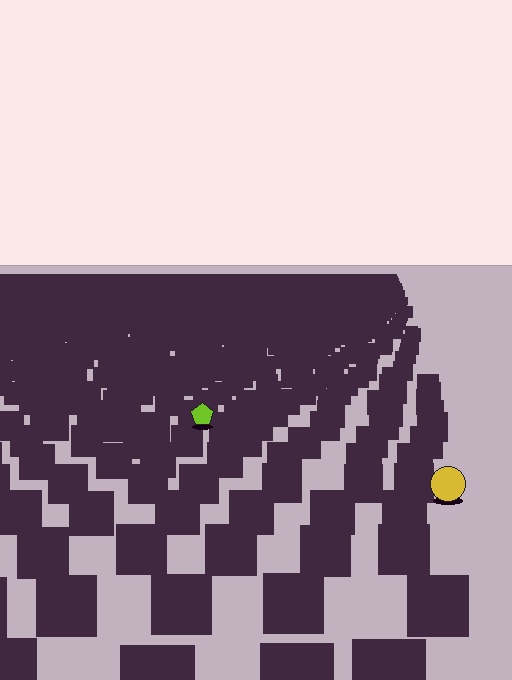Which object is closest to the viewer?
The yellow circle is closest. The texture marks near it are larger and more spread out.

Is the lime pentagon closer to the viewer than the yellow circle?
No. The yellow circle is closer — you can tell from the texture gradient: the ground texture is coarser near it.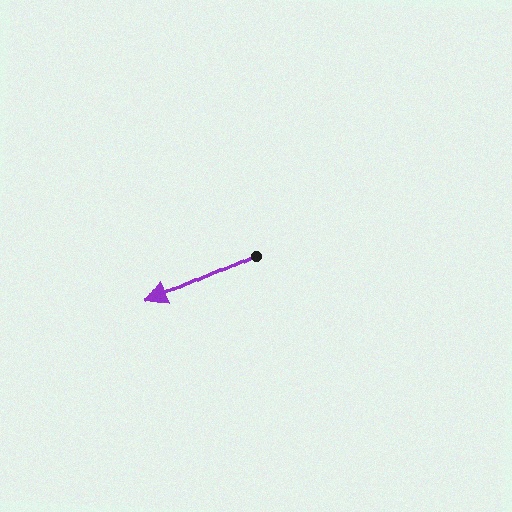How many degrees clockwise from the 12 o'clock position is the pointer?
Approximately 246 degrees.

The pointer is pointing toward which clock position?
Roughly 8 o'clock.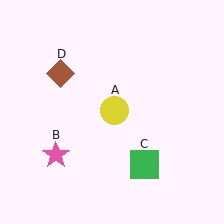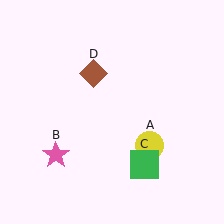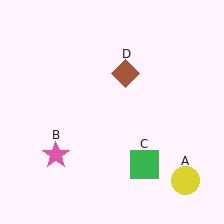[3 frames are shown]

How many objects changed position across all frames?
2 objects changed position: yellow circle (object A), brown diamond (object D).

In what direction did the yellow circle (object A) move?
The yellow circle (object A) moved down and to the right.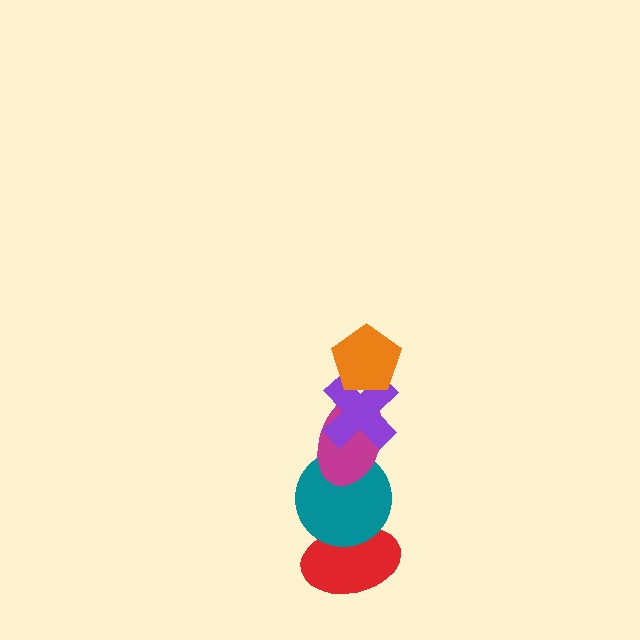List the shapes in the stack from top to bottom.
From top to bottom: the orange pentagon, the purple cross, the magenta ellipse, the teal circle, the red ellipse.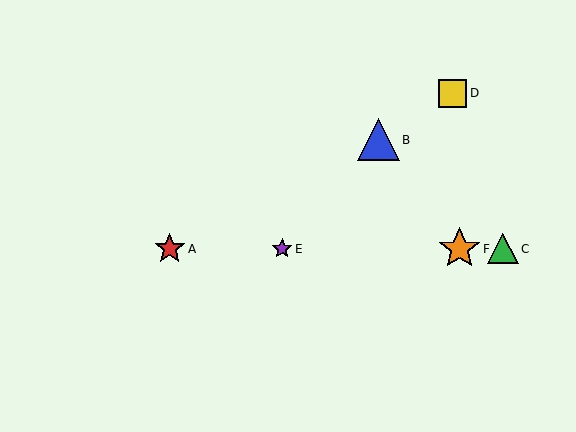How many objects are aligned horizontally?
4 objects (A, C, E, F) are aligned horizontally.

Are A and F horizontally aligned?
Yes, both are at y≈249.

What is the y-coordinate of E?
Object E is at y≈249.